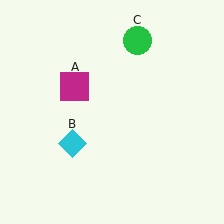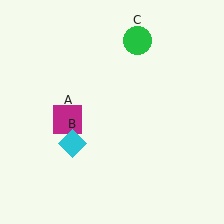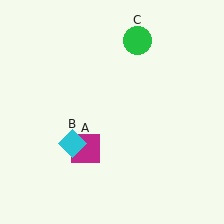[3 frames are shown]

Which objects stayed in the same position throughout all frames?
Cyan diamond (object B) and green circle (object C) remained stationary.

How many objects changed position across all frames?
1 object changed position: magenta square (object A).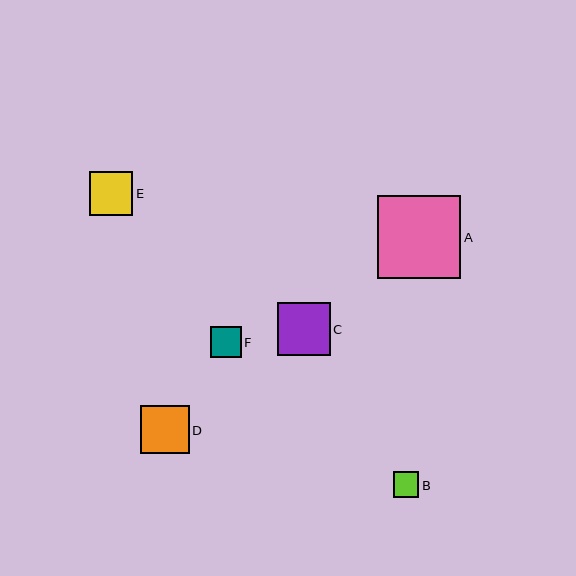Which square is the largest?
Square A is the largest with a size of approximately 83 pixels.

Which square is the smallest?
Square B is the smallest with a size of approximately 26 pixels.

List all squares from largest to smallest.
From largest to smallest: A, C, D, E, F, B.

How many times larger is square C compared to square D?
Square C is approximately 1.1 times the size of square D.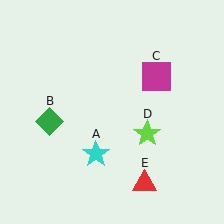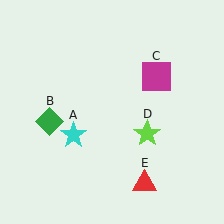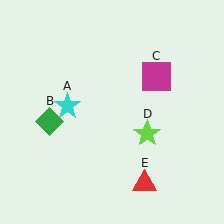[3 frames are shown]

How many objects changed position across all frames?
1 object changed position: cyan star (object A).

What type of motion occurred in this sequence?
The cyan star (object A) rotated clockwise around the center of the scene.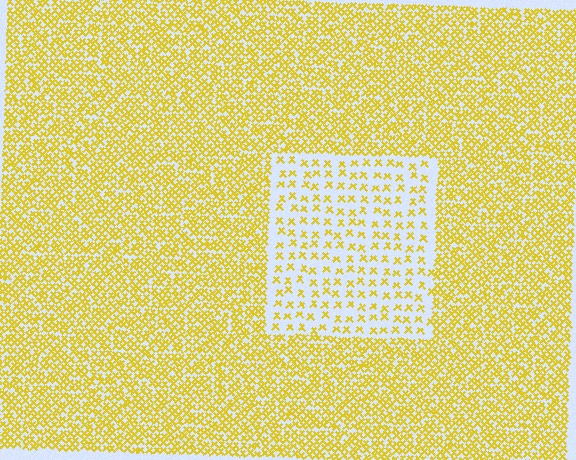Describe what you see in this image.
The image contains small yellow elements arranged at two different densities. A rectangle-shaped region is visible where the elements are less densely packed than the surrounding area.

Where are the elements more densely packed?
The elements are more densely packed outside the rectangle boundary.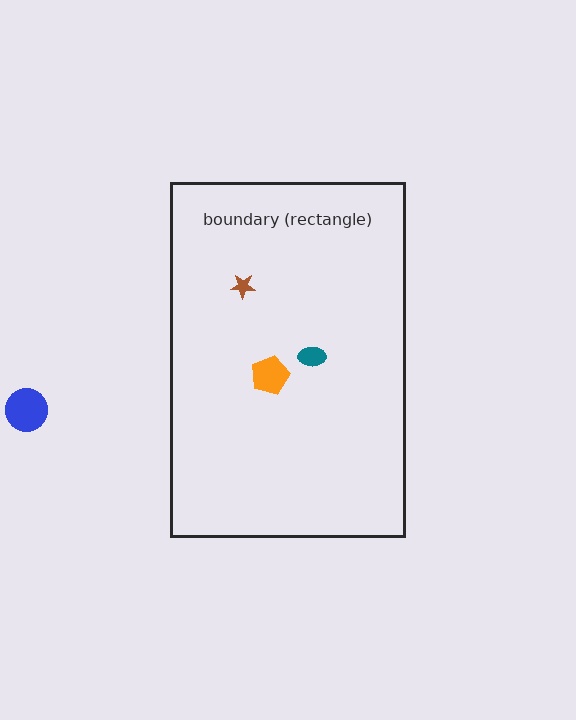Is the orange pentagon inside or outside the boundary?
Inside.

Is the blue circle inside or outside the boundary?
Outside.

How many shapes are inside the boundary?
3 inside, 1 outside.